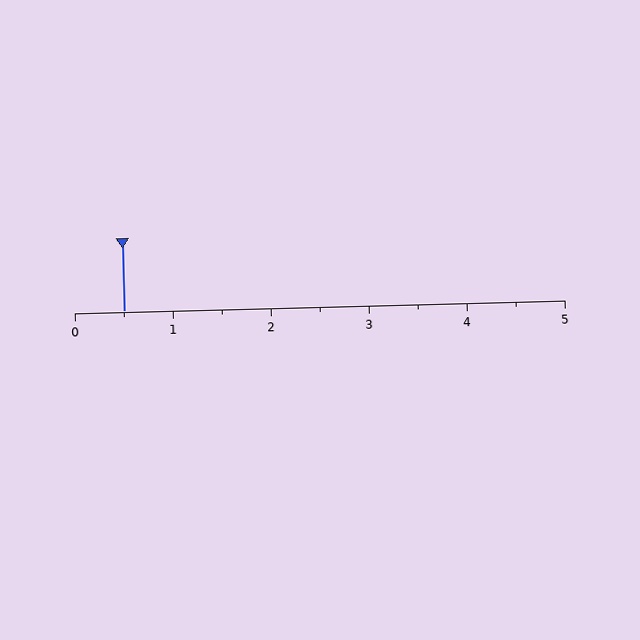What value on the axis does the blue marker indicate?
The marker indicates approximately 0.5.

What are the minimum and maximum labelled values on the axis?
The axis runs from 0 to 5.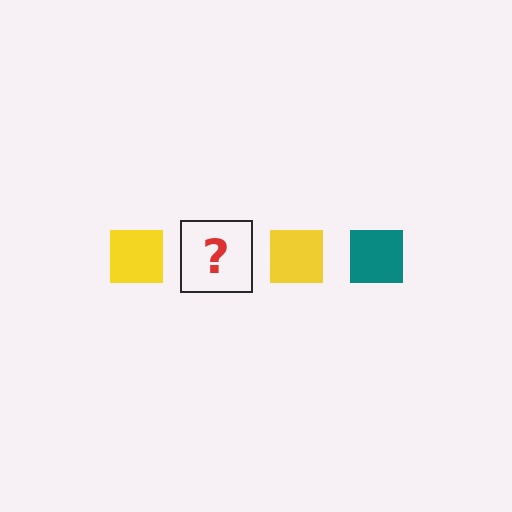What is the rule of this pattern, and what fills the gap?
The rule is that the pattern cycles through yellow, teal squares. The gap should be filled with a teal square.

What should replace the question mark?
The question mark should be replaced with a teal square.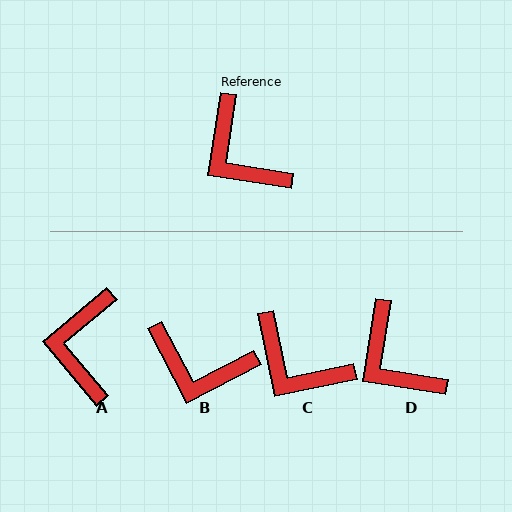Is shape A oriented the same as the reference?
No, it is off by about 41 degrees.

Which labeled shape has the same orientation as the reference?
D.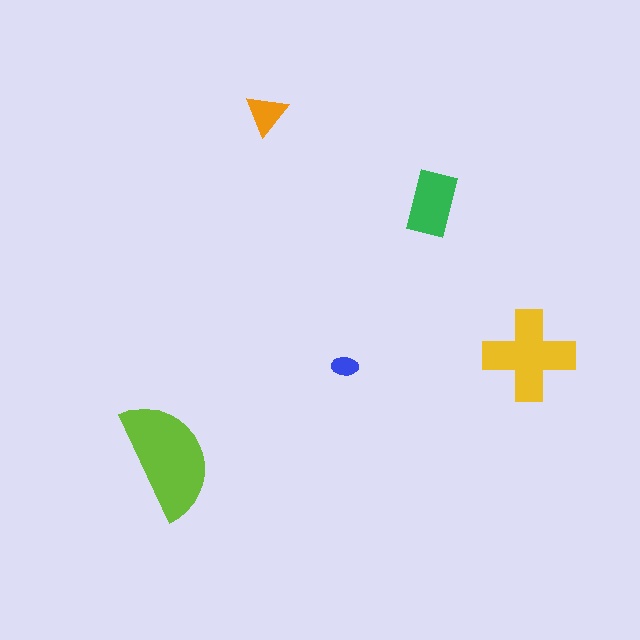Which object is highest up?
The orange triangle is topmost.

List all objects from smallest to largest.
The blue ellipse, the orange triangle, the green rectangle, the yellow cross, the lime semicircle.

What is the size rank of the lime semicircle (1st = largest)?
1st.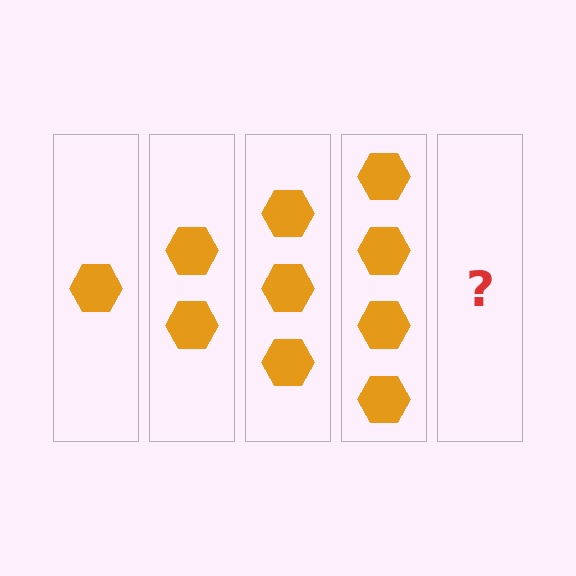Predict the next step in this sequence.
The next step is 5 hexagons.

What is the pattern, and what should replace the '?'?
The pattern is that each step adds one more hexagon. The '?' should be 5 hexagons.